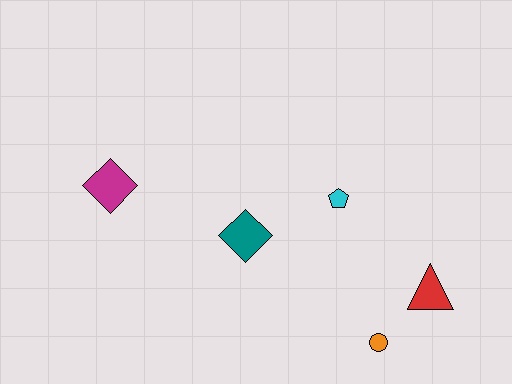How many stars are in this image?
There are no stars.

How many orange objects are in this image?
There is 1 orange object.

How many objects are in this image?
There are 5 objects.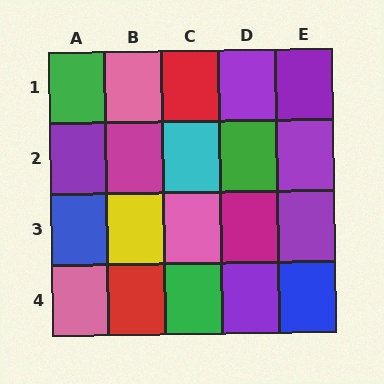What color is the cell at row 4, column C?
Green.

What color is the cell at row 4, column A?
Pink.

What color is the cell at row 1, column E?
Purple.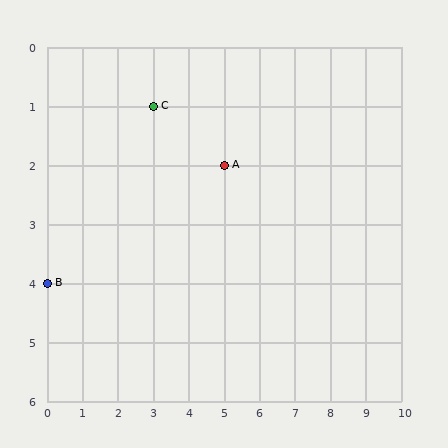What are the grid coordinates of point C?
Point C is at grid coordinates (3, 1).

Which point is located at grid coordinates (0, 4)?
Point B is at (0, 4).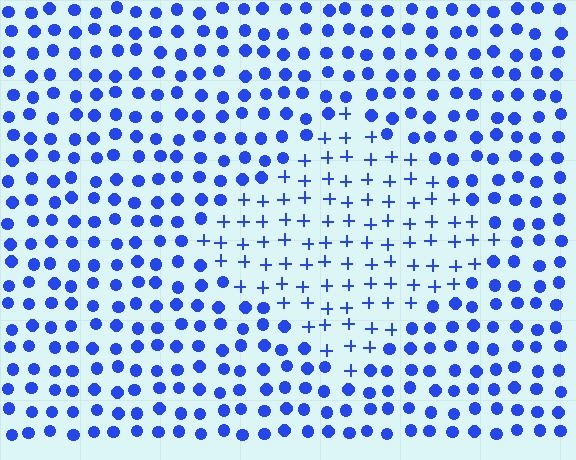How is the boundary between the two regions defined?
The boundary is defined by a change in element shape: plus signs inside vs. circles outside. All elements share the same color and spacing.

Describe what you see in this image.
The image is filled with small blue elements arranged in a uniform grid. A diamond-shaped region contains plus signs, while the surrounding area contains circles. The boundary is defined purely by the change in element shape.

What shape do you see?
I see a diamond.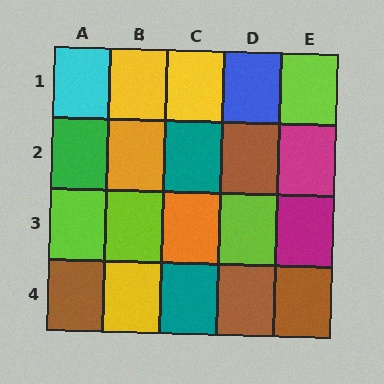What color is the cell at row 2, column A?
Green.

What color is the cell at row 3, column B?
Lime.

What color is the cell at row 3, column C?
Orange.